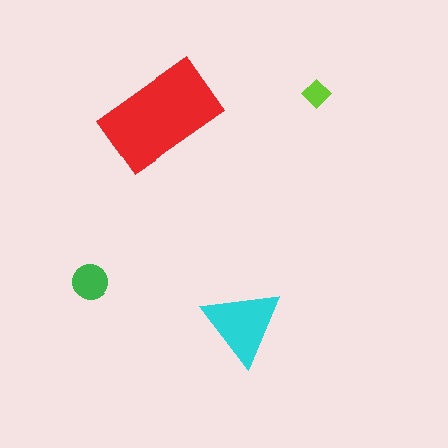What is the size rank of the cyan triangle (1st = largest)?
2nd.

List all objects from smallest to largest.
The lime diamond, the green circle, the cyan triangle, the red rectangle.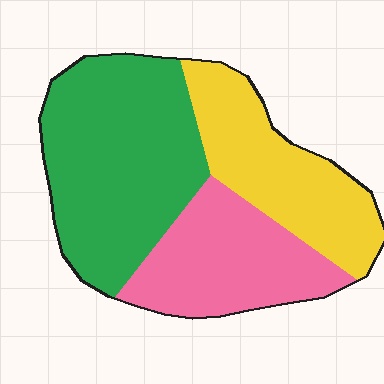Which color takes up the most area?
Green, at roughly 45%.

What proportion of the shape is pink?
Pink takes up about one quarter (1/4) of the shape.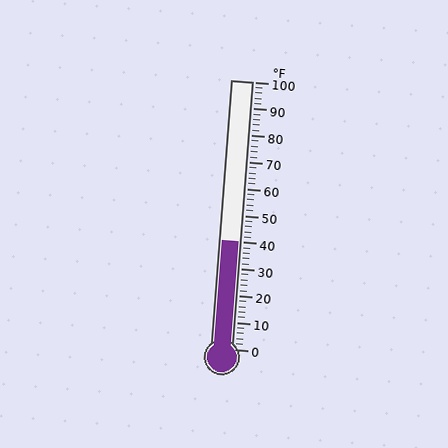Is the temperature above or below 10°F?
The temperature is above 10°F.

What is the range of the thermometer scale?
The thermometer scale ranges from 0°F to 100°F.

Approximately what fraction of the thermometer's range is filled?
The thermometer is filled to approximately 40% of its range.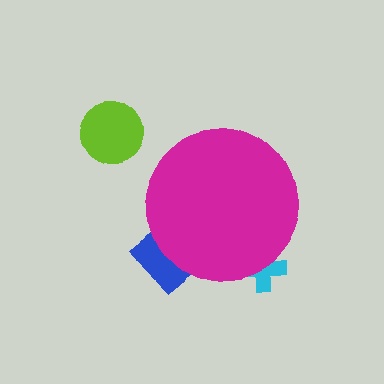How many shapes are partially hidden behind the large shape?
2 shapes are partially hidden.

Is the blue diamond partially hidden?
Yes, the blue diamond is partially hidden behind the magenta circle.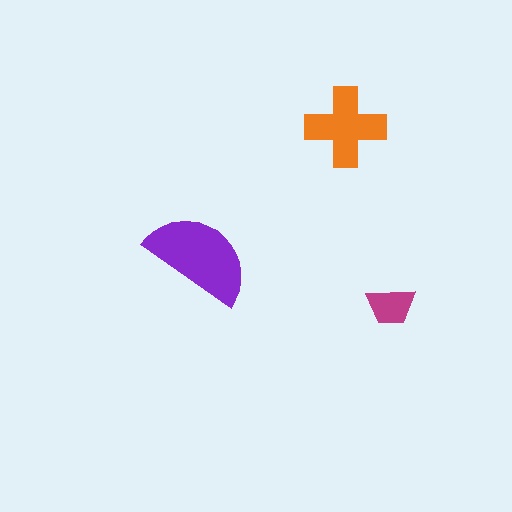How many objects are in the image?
There are 3 objects in the image.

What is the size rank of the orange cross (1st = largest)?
2nd.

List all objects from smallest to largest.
The magenta trapezoid, the orange cross, the purple semicircle.